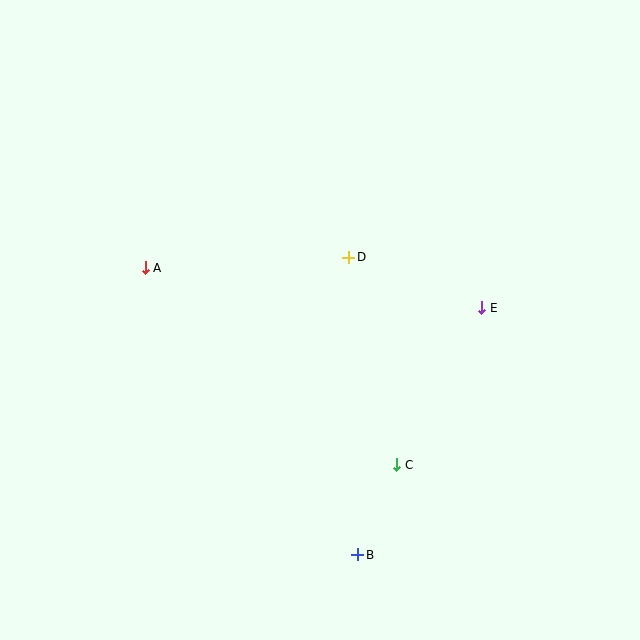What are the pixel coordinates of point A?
Point A is at (145, 268).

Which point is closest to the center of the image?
Point D at (349, 257) is closest to the center.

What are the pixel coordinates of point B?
Point B is at (358, 555).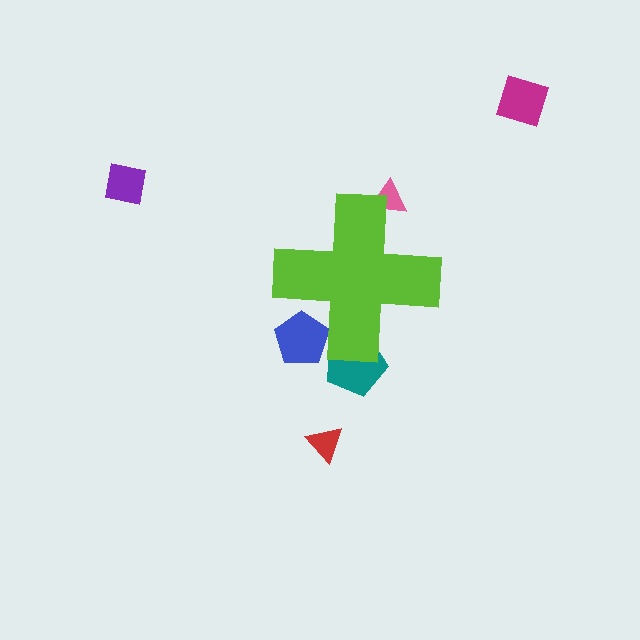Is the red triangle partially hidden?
No, the red triangle is fully visible.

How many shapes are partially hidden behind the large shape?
3 shapes are partially hidden.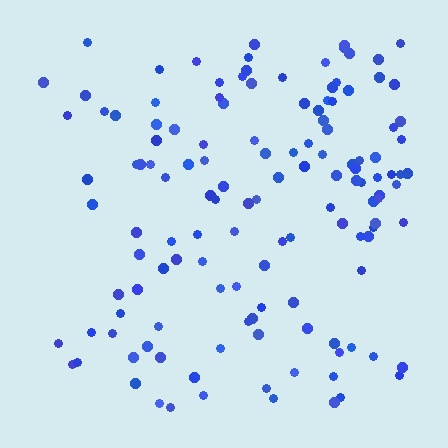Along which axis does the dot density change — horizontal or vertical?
Horizontal.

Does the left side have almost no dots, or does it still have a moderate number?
Still a moderate number, just noticeably fewer than the right.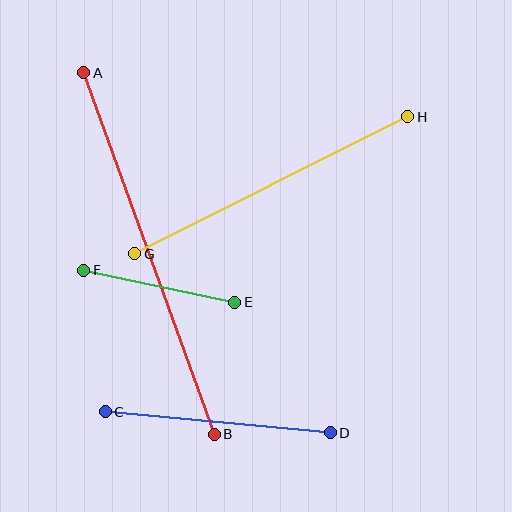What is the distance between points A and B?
The distance is approximately 384 pixels.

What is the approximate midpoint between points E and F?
The midpoint is at approximately (159, 286) pixels.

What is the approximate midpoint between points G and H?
The midpoint is at approximately (271, 185) pixels.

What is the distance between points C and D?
The distance is approximately 226 pixels.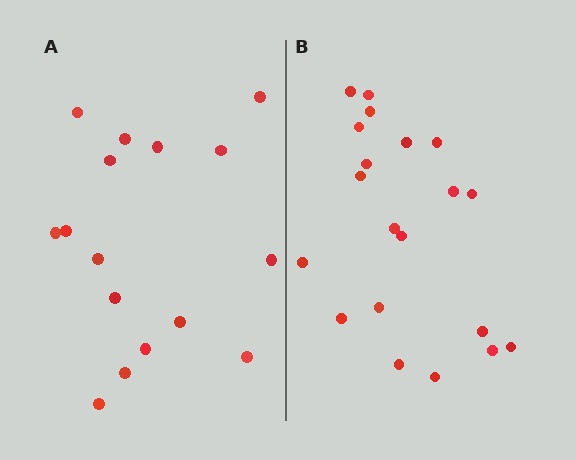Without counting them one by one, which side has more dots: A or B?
Region B (the right region) has more dots.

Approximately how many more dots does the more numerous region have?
Region B has about 4 more dots than region A.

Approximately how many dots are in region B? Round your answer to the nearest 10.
About 20 dots.